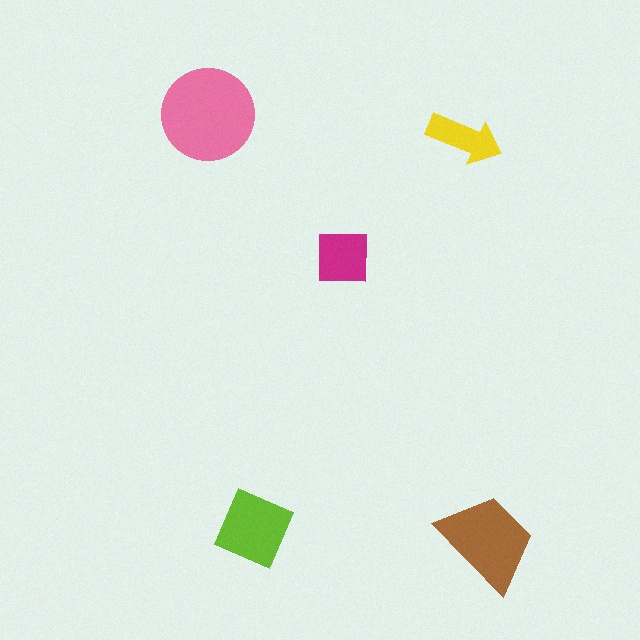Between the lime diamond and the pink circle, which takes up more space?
The pink circle.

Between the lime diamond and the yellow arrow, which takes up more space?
The lime diamond.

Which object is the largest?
The pink circle.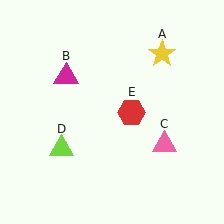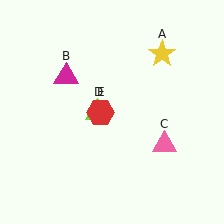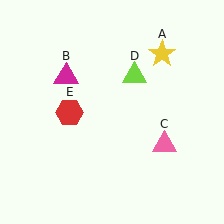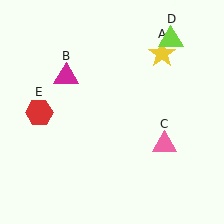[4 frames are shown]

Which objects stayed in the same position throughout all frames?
Yellow star (object A) and magenta triangle (object B) and pink triangle (object C) remained stationary.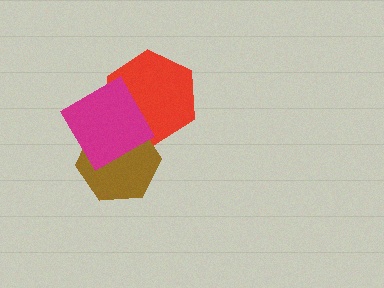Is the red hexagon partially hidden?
Yes, it is partially covered by another shape.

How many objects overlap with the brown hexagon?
2 objects overlap with the brown hexagon.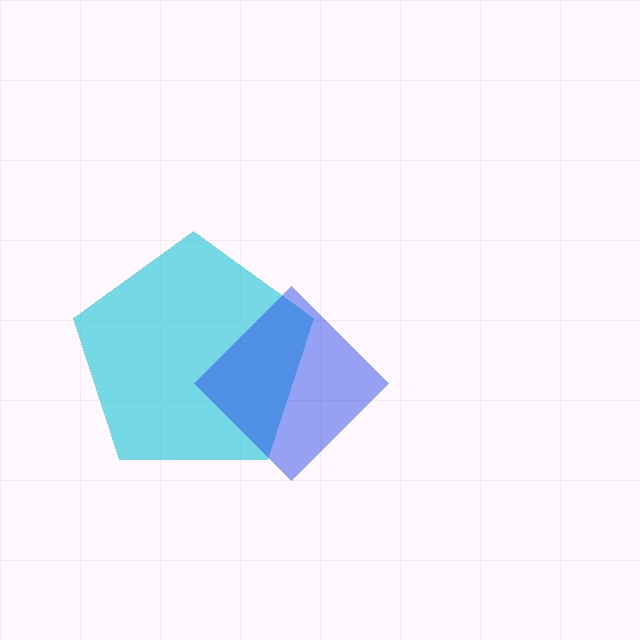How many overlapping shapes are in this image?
There are 2 overlapping shapes in the image.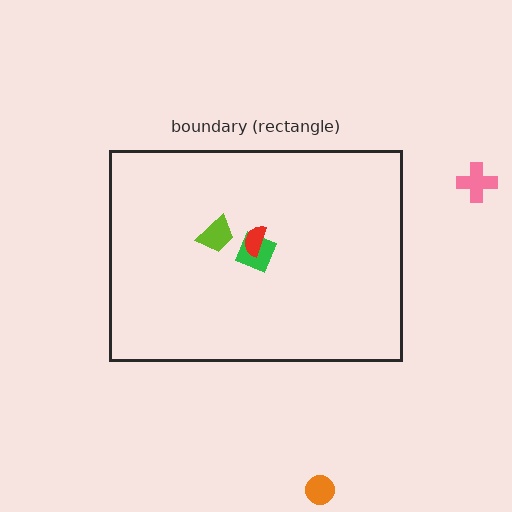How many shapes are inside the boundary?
3 inside, 2 outside.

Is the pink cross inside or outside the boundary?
Outside.